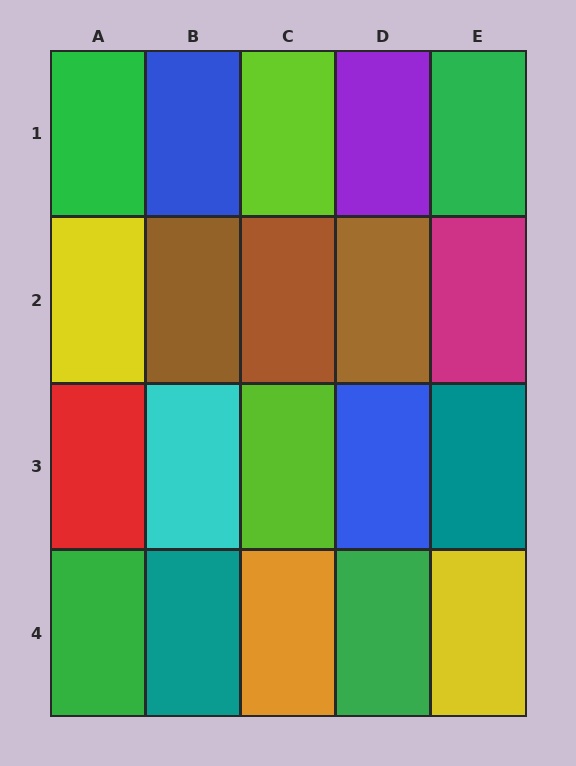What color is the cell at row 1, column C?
Lime.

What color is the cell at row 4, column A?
Green.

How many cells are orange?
1 cell is orange.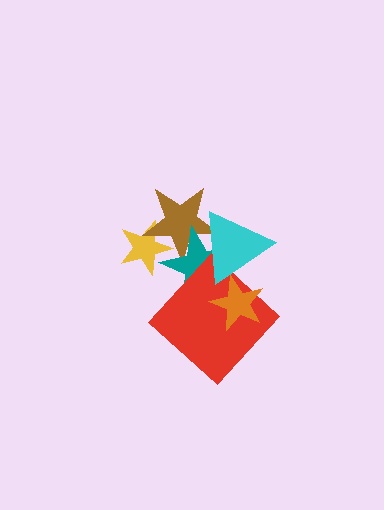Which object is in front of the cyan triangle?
The orange star is in front of the cyan triangle.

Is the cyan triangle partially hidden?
Yes, it is partially covered by another shape.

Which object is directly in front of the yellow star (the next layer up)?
The brown star is directly in front of the yellow star.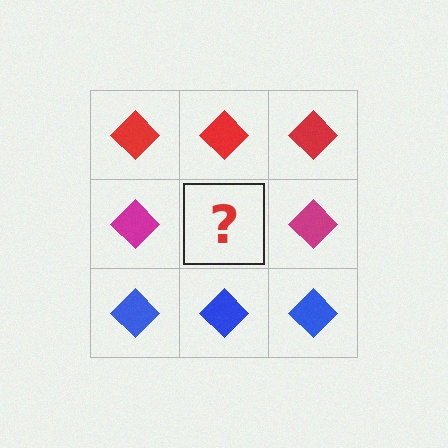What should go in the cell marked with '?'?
The missing cell should contain a magenta diamond.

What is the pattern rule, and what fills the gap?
The rule is that each row has a consistent color. The gap should be filled with a magenta diamond.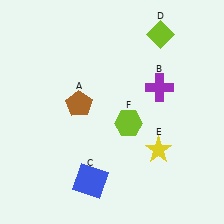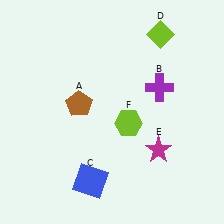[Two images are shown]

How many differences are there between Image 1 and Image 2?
There is 1 difference between the two images.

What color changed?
The star (E) changed from yellow in Image 1 to magenta in Image 2.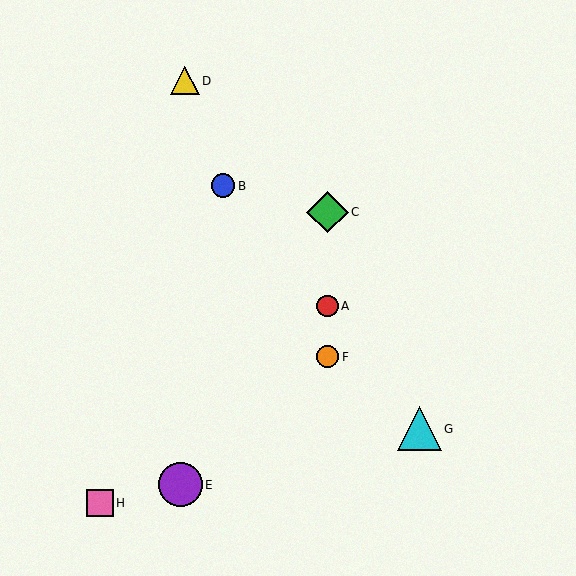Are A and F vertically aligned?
Yes, both are at x≈328.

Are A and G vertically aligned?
No, A is at x≈328 and G is at x≈420.